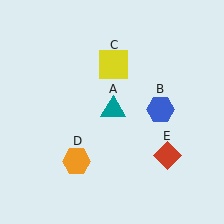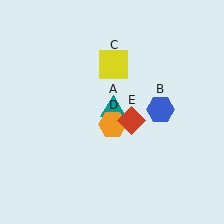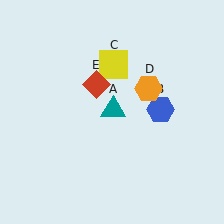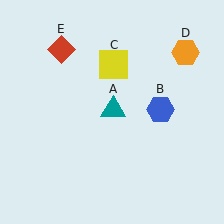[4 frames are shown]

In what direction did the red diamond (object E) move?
The red diamond (object E) moved up and to the left.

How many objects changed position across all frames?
2 objects changed position: orange hexagon (object D), red diamond (object E).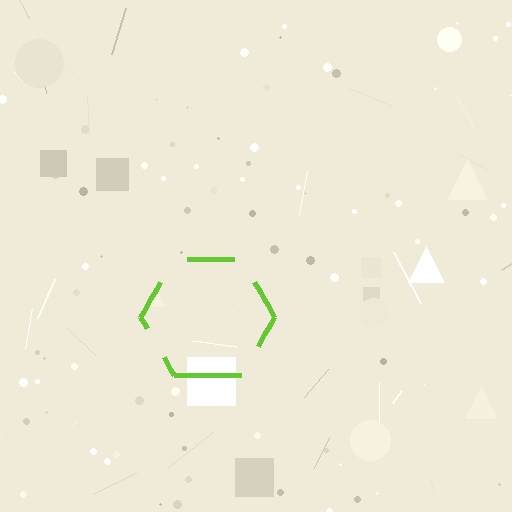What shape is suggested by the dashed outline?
The dashed outline suggests a hexagon.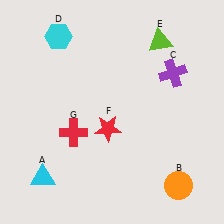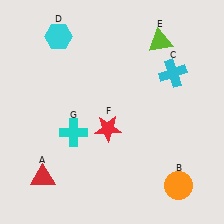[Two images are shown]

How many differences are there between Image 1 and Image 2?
There are 3 differences between the two images.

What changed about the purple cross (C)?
In Image 1, C is purple. In Image 2, it changed to cyan.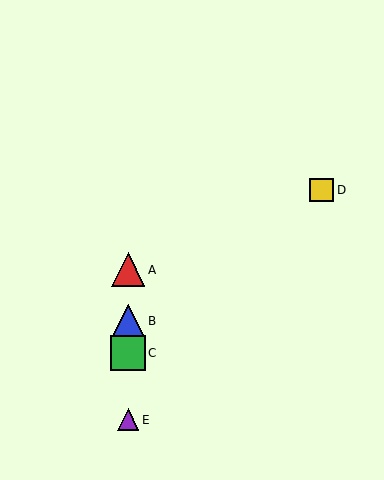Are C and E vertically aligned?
Yes, both are at x≈128.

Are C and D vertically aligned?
No, C is at x≈128 and D is at x≈322.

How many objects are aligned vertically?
4 objects (A, B, C, E) are aligned vertically.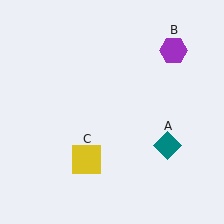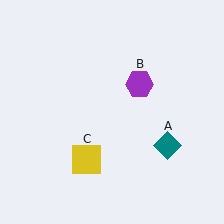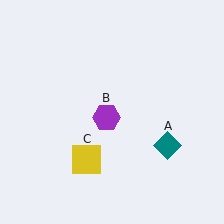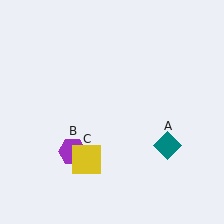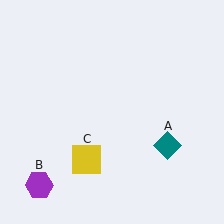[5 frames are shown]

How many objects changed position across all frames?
1 object changed position: purple hexagon (object B).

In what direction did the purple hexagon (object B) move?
The purple hexagon (object B) moved down and to the left.